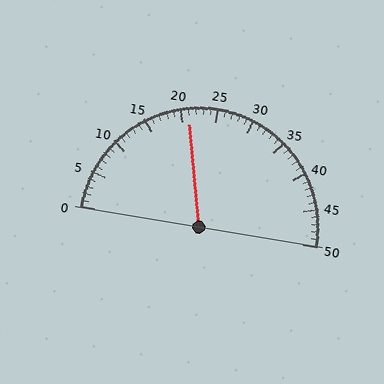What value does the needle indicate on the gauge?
The needle indicates approximately 21.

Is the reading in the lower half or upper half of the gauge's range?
The reading is in the lower half of the range (0 to 50).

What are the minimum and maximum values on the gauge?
The gauge ranges from 0 to 50.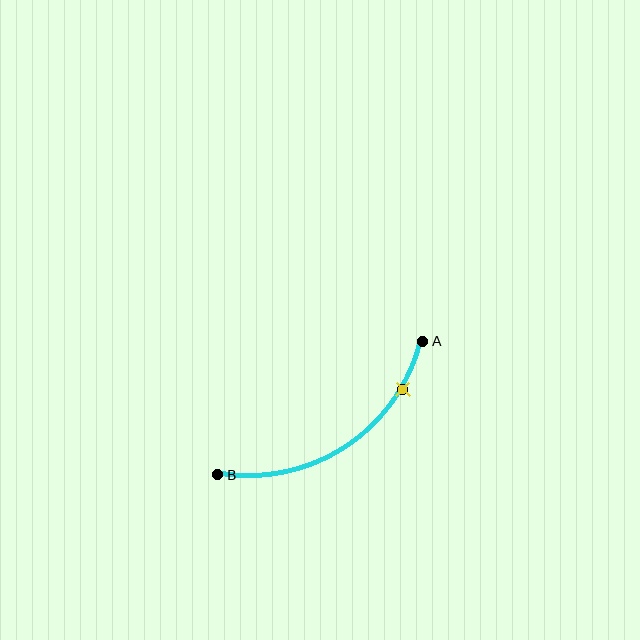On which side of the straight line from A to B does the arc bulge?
The arc bulges below the straight line connecting A and B.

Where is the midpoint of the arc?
The arc midpoint is the point on the curve farthest from the straight line joining A and B. It sits below that line.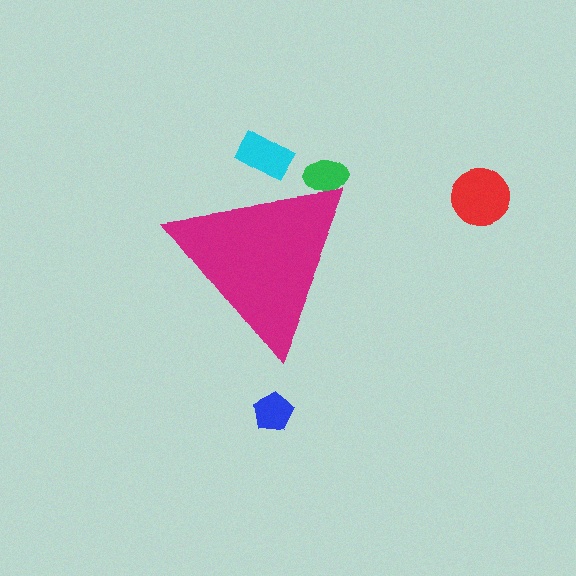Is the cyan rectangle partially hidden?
Yes, the cyan rectangle is partially hidden behind the magenta triangle.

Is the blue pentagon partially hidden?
No, the blue pentagon is fully visible.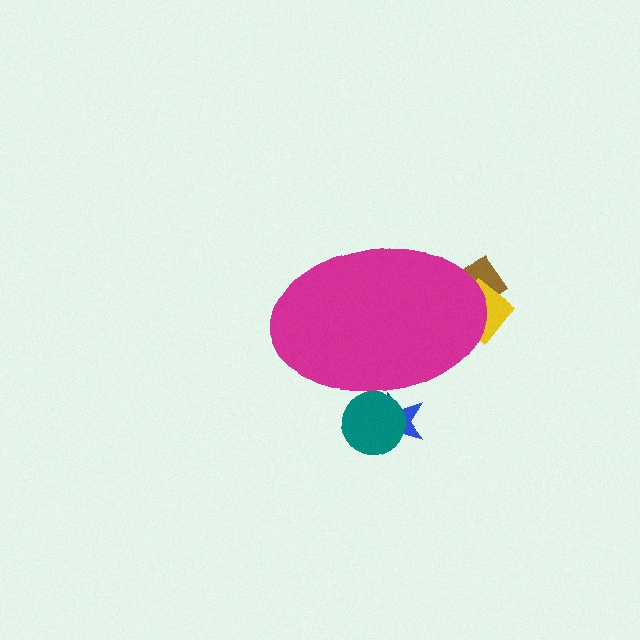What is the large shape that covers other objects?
A magenta ellipse.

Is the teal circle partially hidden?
Yes, the teal circle is partially hidden behind the magenta ellipse.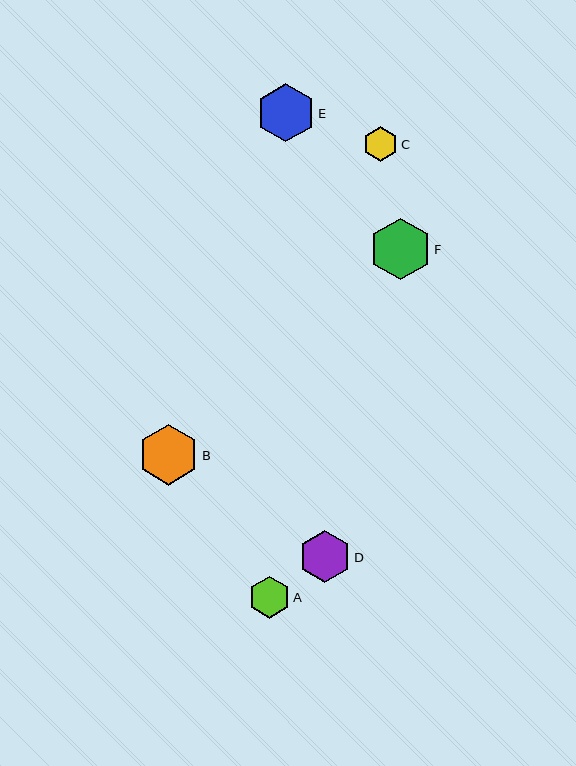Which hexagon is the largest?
Hexagon F is the largest with a size of approximately 62 pixels.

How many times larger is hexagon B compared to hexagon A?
Hexagon B is approximately 1.4 times the size of hexagon A.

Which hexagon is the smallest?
Hexagon C is the smallest with a size of approximately 35 pixels.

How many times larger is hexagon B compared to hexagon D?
Hexagon B is approximately 1.2 times the size of hexagon D.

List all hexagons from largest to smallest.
From largest to smallest: F, B, E, D, A, C.